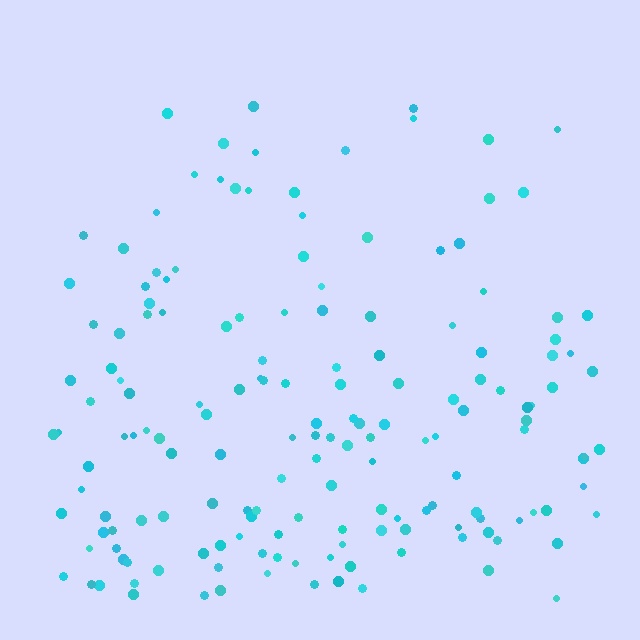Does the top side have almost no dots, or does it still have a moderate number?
Still a moderate number, just noticeably fewer than the bottom.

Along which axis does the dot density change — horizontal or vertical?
Vertical.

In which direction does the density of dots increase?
From top to bottom, with the bottom side densest.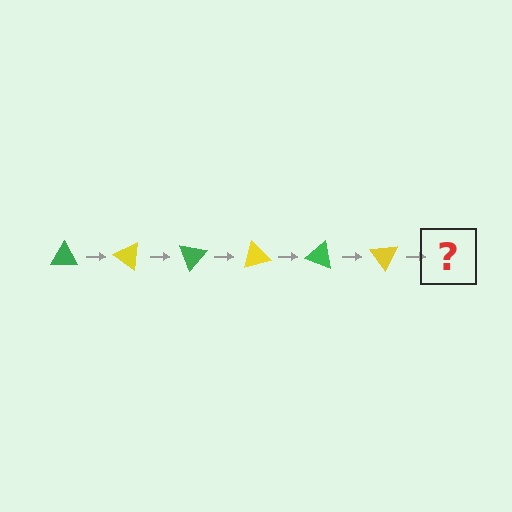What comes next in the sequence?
The next element should be a green triangle, rotated 210 degrees from the start.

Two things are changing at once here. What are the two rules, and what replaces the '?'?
The two rules are that it rotates 35 degrees each step and the color cycles through green and yellow. The '?' should be a green triangle, rotated 210 degrees from the start.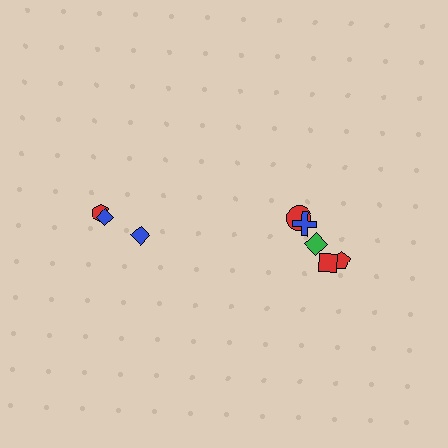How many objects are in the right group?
There are 5 objects.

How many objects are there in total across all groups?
There are 8 objects.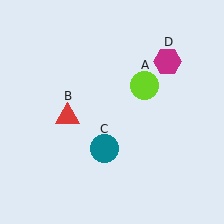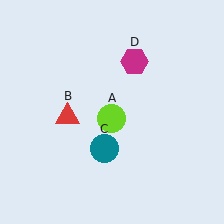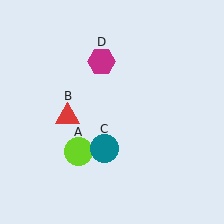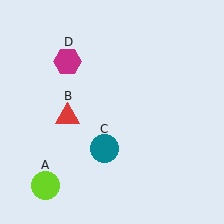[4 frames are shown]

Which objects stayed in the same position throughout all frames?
Red triangle (object B) and teal circle (object C) remained stationary.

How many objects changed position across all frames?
2 objects changed position: lime circle (object A), magenta hexagon (object D).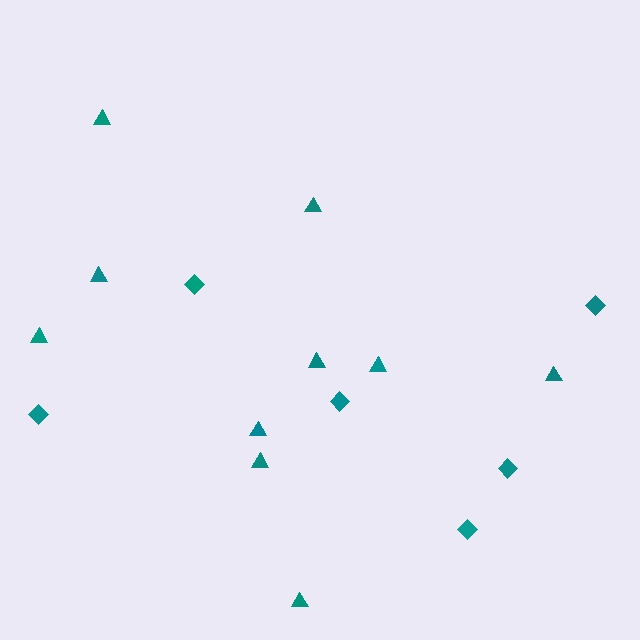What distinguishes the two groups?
There are 2 groups: one group of diamonds (6) and one group of triangles (10).